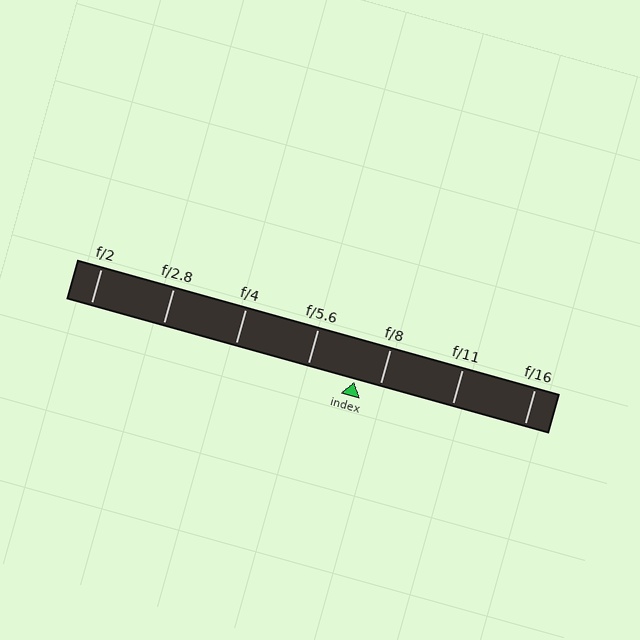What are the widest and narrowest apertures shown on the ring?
The widest aperture shown is f/2 and the narrowest is f/16.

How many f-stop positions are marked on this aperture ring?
There are 7 f-stop positions marked.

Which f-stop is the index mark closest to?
The index mark is closest to f/8.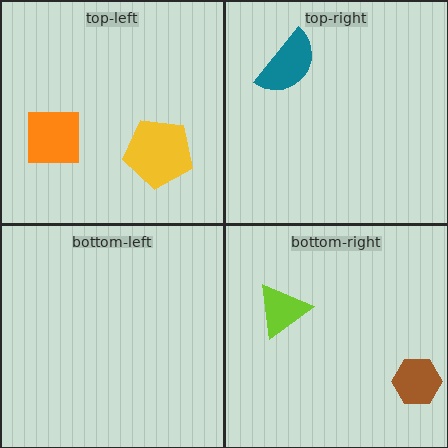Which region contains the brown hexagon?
The bottom-right region.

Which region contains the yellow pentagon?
The top-left region.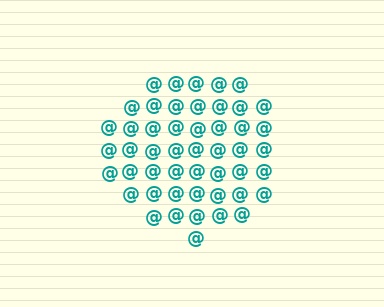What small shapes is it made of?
It is made of small at signs.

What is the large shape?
The large shape is a circle.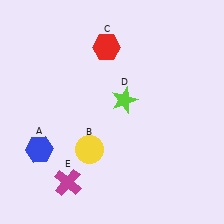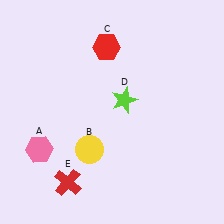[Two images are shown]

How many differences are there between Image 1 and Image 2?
There are 2 differences between the two images.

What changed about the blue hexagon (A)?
In Image 1, A is blue. In Image 2, it changed to pink.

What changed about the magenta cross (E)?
In Image 1, E is magenta. In Image 2, it changed to red.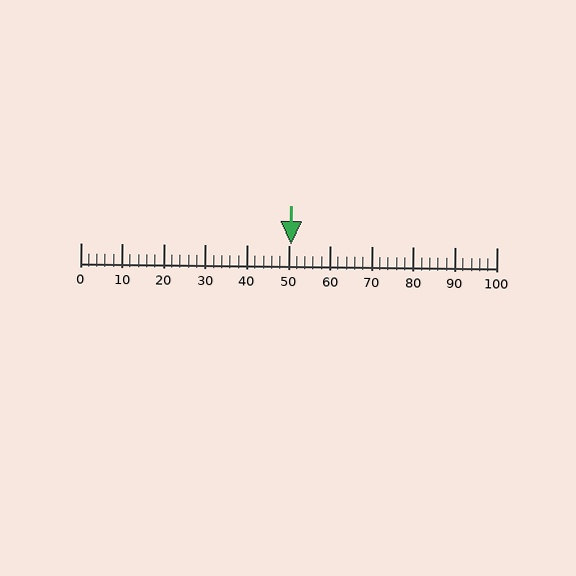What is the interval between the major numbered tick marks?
The major tick marks are spaced 10 units apart.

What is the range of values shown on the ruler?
The ruler shows values from 0 to 100.